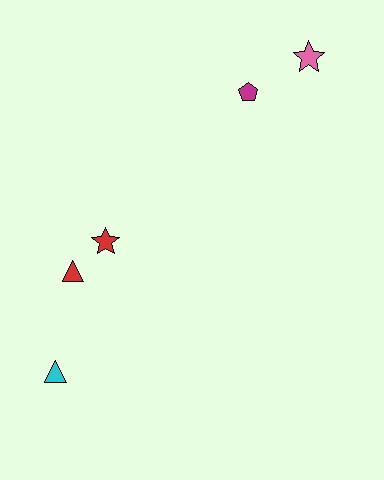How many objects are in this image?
There are 5 objects.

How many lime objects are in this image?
There are no lime objects.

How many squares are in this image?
There are no squares.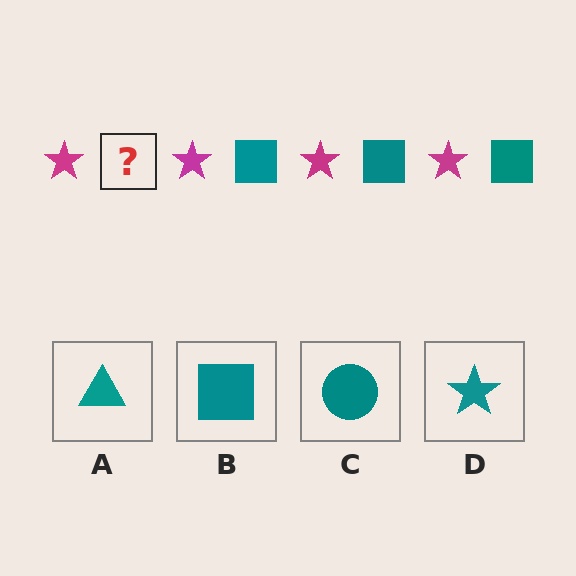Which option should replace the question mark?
Option B.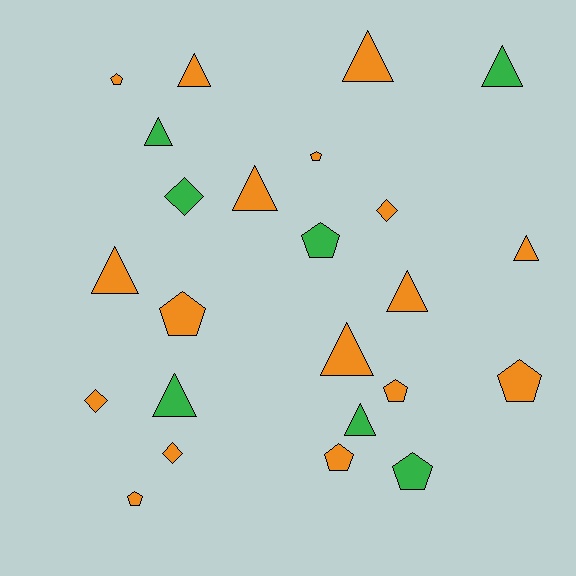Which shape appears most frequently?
Triangle, with 11 objects.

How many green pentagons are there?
There are 2 green pentagons.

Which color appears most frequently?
Orange, with 17 objects.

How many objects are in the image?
There are 24 objects.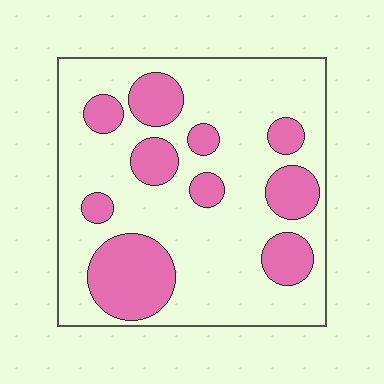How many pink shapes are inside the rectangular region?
10.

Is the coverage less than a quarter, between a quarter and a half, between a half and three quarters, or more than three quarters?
Between a quarter and a half.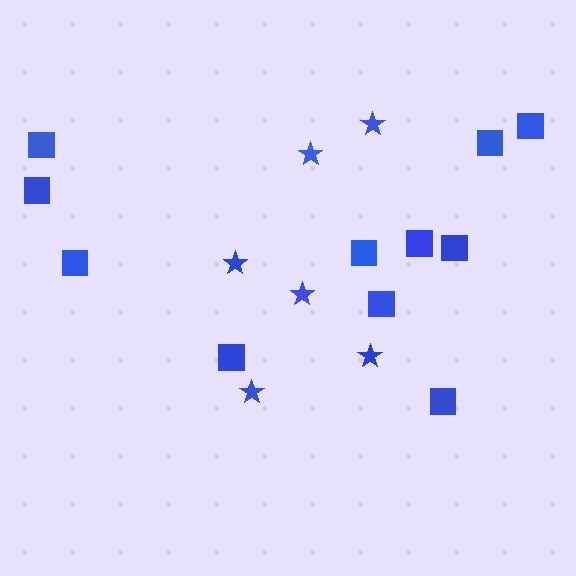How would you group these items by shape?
There are 2 groups: one group of stars (6) and one group of squares (11).